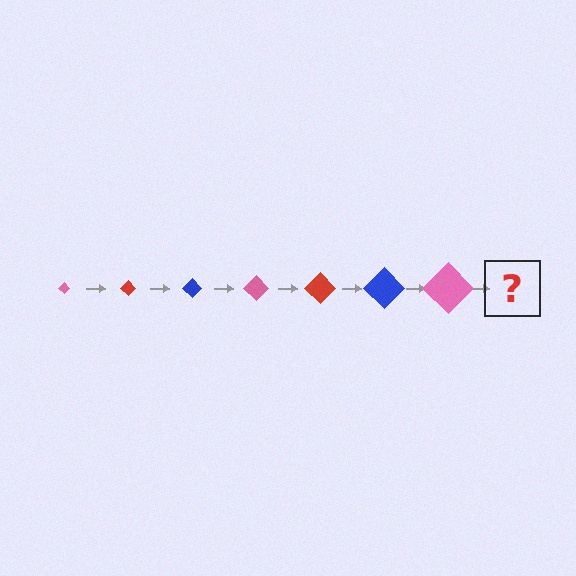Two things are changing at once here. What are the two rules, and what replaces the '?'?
The two rules are that the diamond grows larger each step and the color cycles through pink, red, and blue. The '?' should be a red diamond, larger than the previous one.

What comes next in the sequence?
The next element should be a red diamond, larger than the previous one.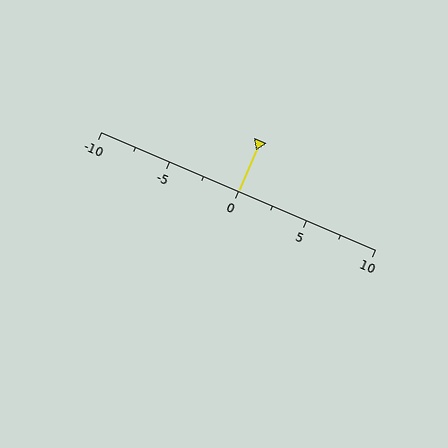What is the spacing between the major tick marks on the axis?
The major ticks are spaced 5 apart.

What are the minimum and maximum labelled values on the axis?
The axis runs from -10 to 10.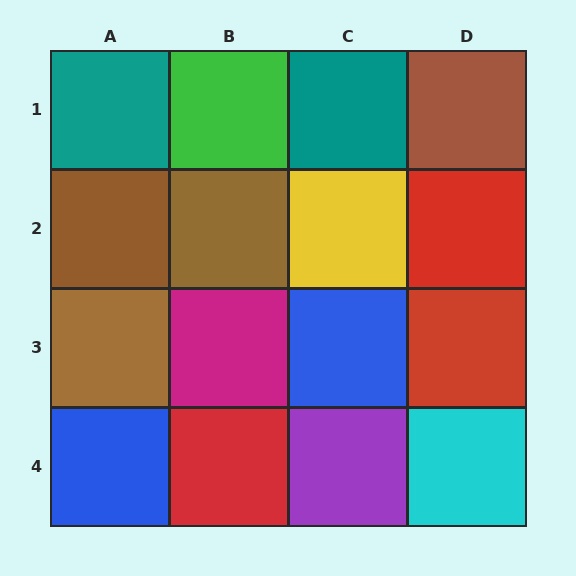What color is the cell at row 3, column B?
Magenta.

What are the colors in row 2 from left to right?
Brown, brown, yellow, red.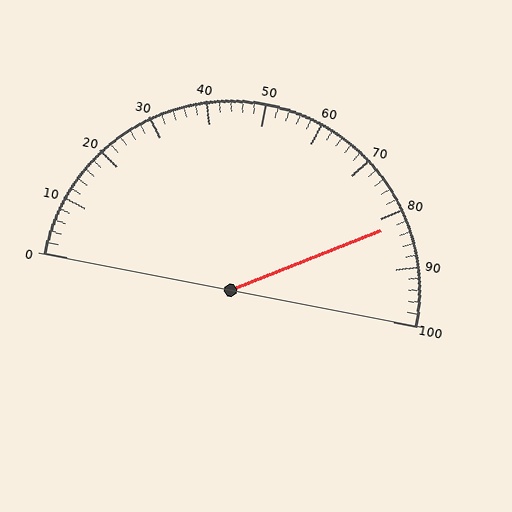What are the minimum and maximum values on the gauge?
The gauge ranges from 0 to 100.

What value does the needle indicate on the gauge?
The needle indicates approximately 82.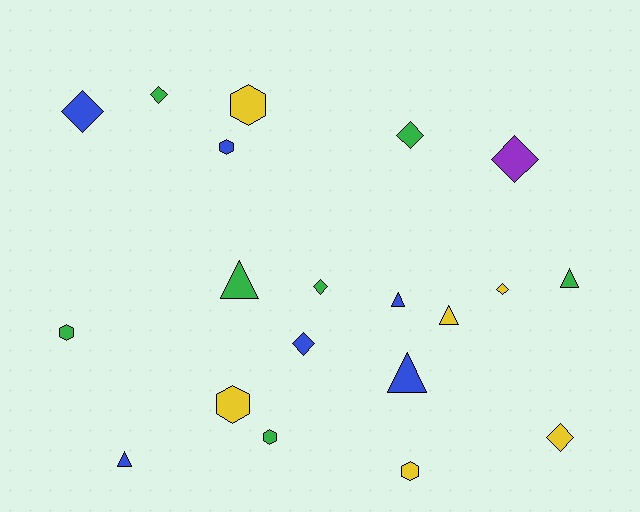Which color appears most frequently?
Green, with 7 objects.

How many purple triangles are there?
There are no purple triangles.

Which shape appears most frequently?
Diamond, with 8 objects.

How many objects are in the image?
There are 20 objects.